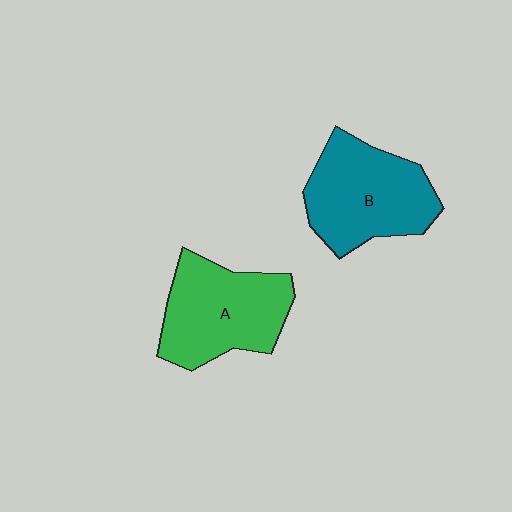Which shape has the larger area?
Shape B (teal).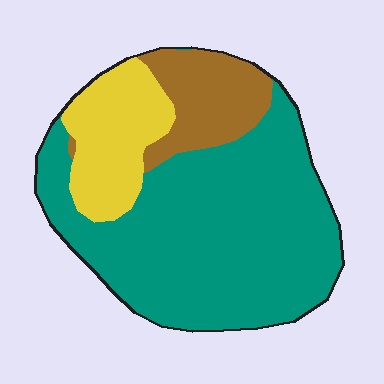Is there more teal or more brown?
Teal.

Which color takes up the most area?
Teal, at roughly 65%.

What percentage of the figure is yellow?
Yellow covers 18% of the figure.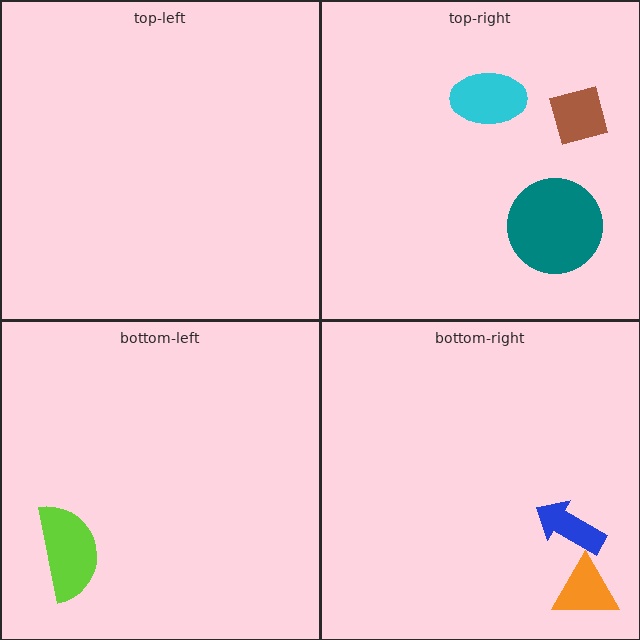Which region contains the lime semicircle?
The bottom-left region.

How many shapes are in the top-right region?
3.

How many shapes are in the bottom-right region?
2.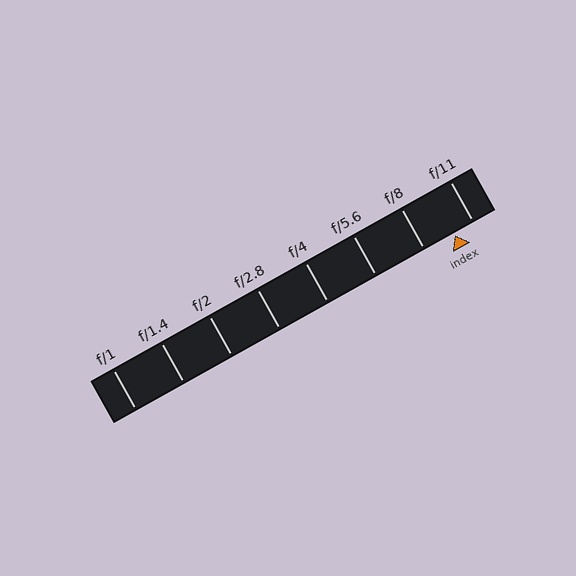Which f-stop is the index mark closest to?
The index mark is closest to f/11.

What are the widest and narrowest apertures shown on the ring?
The widest aperture shown is f/1 and the narrowest is f/11.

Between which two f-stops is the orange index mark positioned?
The index mark is between f/8 and f/11.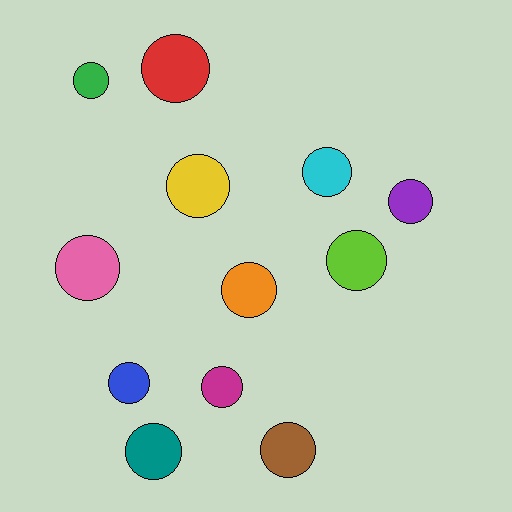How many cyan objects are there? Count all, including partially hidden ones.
There is 1 cyan object.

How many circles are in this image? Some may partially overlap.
There are 12 circles.